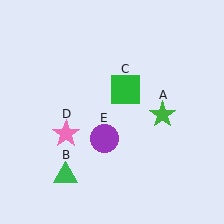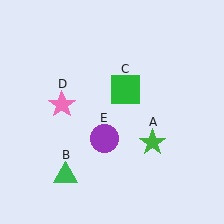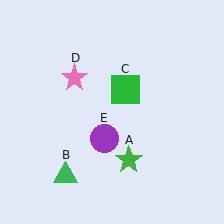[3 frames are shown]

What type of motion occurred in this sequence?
The green star (object A), pink star (object D) rotated clockwise around the center of the scene.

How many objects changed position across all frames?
2 objects changed position: green star (object A), pink star (object D).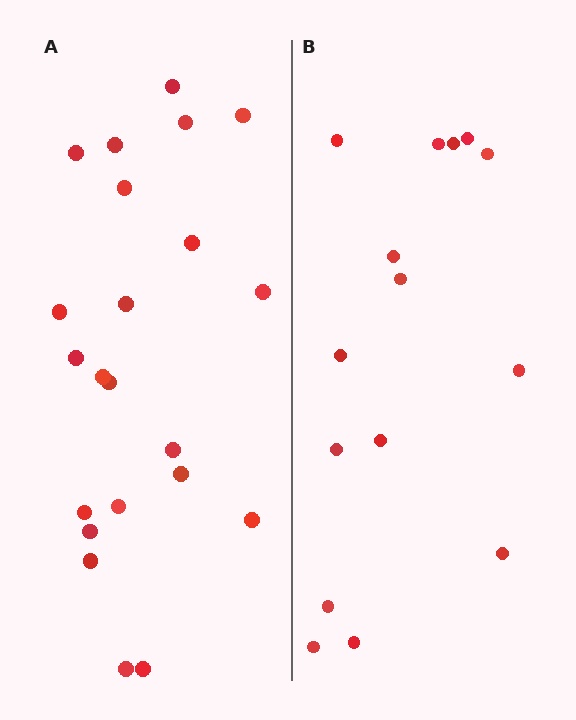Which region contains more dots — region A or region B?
Region A (the left region) has more dots.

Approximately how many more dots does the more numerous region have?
Region A has roughly 8 or so more dots than region B.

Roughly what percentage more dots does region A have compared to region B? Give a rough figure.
About 45% more.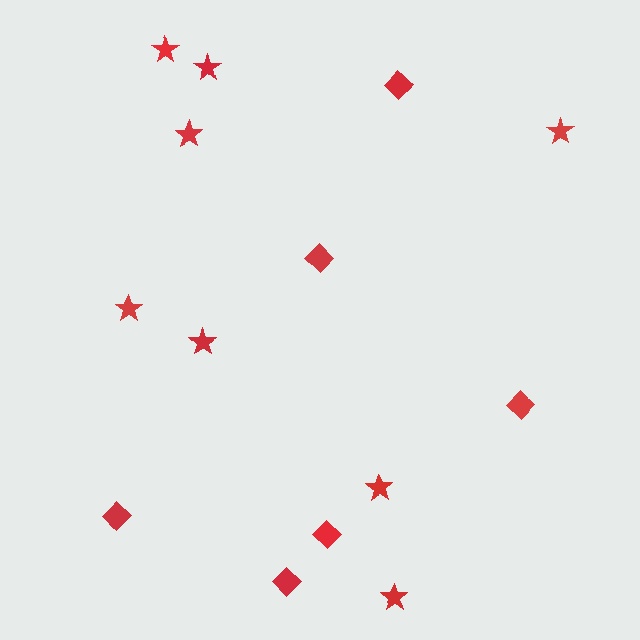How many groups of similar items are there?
There are 2 groups: one group of diamonds (6) and one group of stars (8).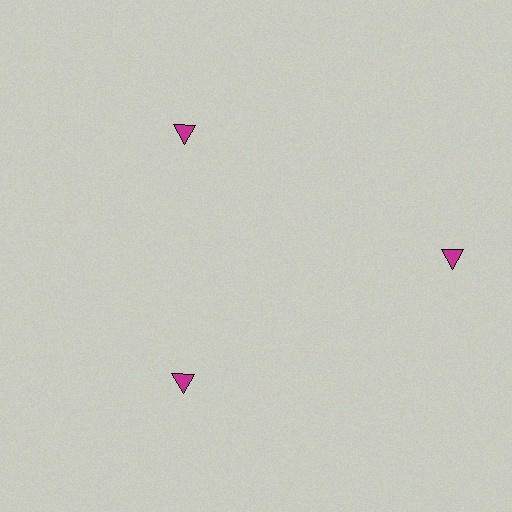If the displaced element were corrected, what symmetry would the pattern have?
It would have 3-fold rotational symmetry — the pattern would map onto itself every 120 degrees.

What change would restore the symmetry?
The symmetry would be restored by moving it inward, back onto the ring so that all 3 triangles sit at equal angles and equal distance from the center.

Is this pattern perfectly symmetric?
No. The 3 magenta triangles are arranged in a ring, but one element near the 3 o'clock position is pushed outward from the center, breaking the 3-fold rotational symmetry.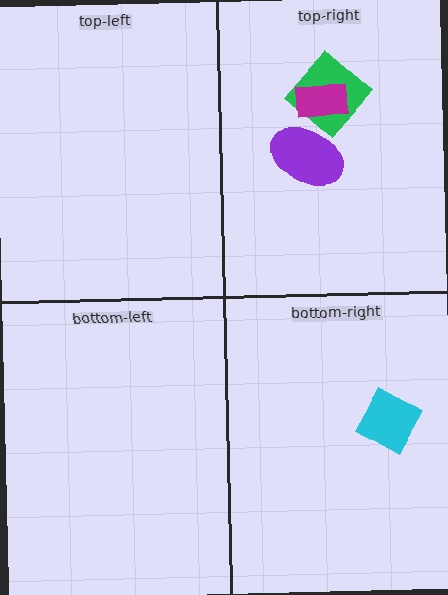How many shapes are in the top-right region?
3.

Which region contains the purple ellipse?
The top-right region.